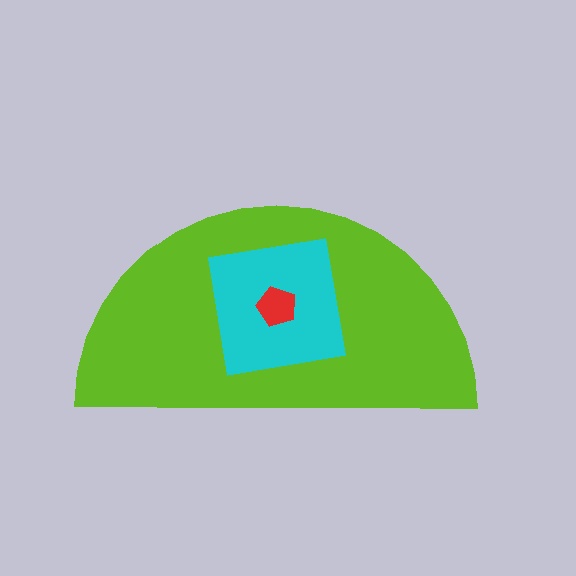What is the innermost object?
The red pentagon.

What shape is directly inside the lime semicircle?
The cyan square.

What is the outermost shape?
The lime semicircle.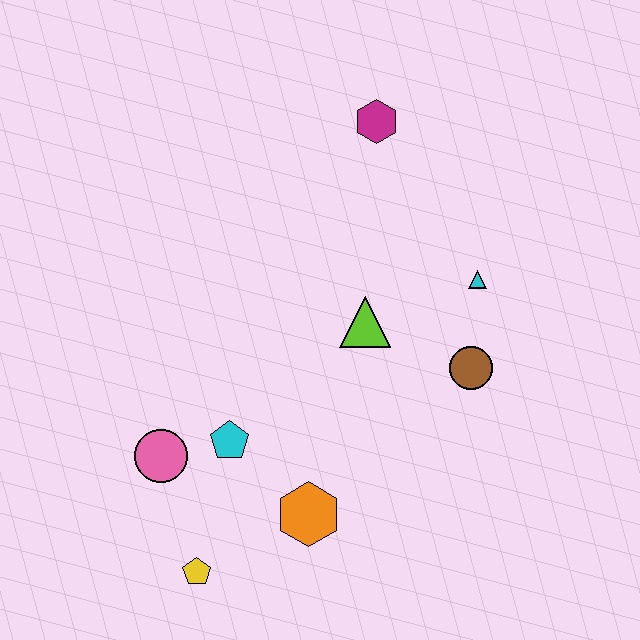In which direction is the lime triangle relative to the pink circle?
The lime triangle is to the right of the pink circle.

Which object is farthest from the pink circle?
The magenta hexagon is farthest from the pink circle.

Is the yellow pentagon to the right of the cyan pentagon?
No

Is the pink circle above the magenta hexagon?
No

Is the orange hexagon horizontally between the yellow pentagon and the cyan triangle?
Yes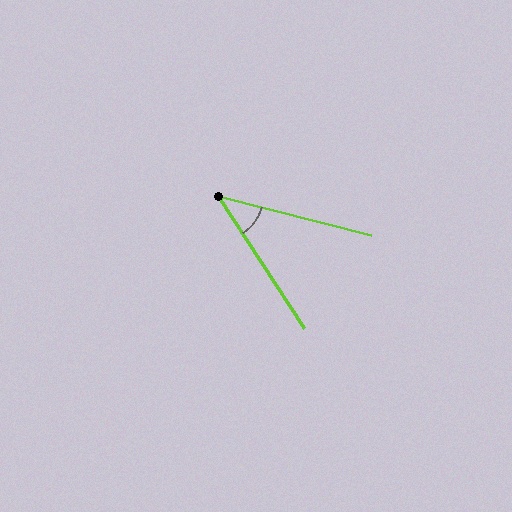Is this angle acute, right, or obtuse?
It is acute.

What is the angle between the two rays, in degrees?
Approximately 43 degrees.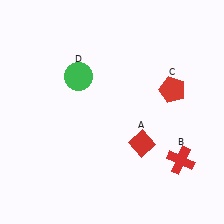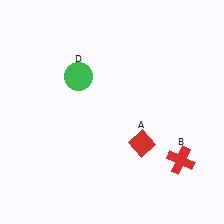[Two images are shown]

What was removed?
The red pentagon (C) was removed in Image 2.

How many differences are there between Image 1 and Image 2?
There is 1 difference between the two images.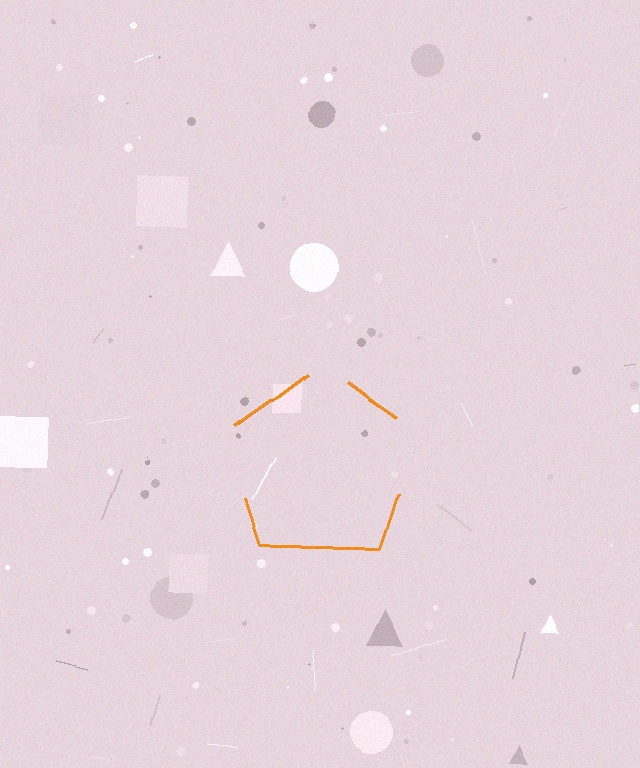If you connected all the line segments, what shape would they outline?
They would outline a pentagon.